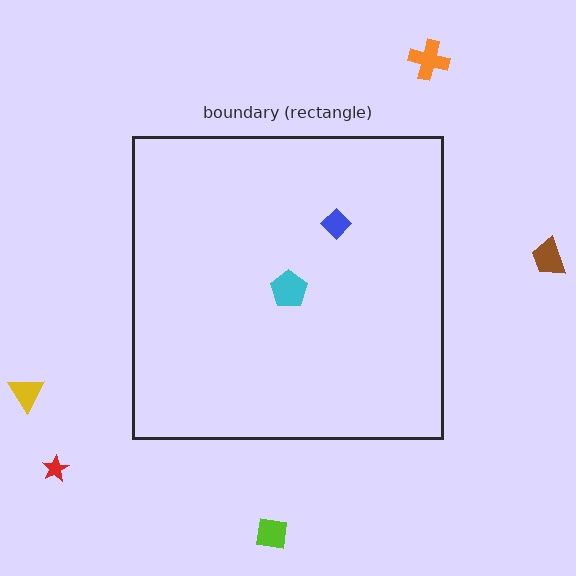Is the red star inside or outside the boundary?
Outside.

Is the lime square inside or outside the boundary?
Outside.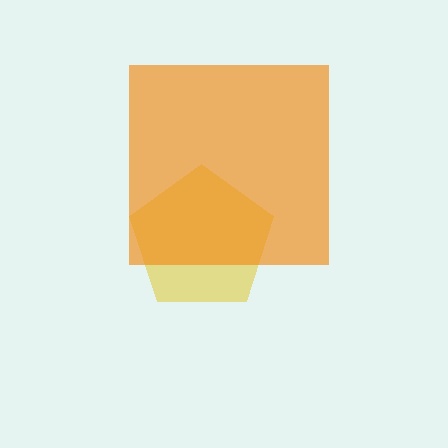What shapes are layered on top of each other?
The layered shapes are: a yellow pentagon, an orange square.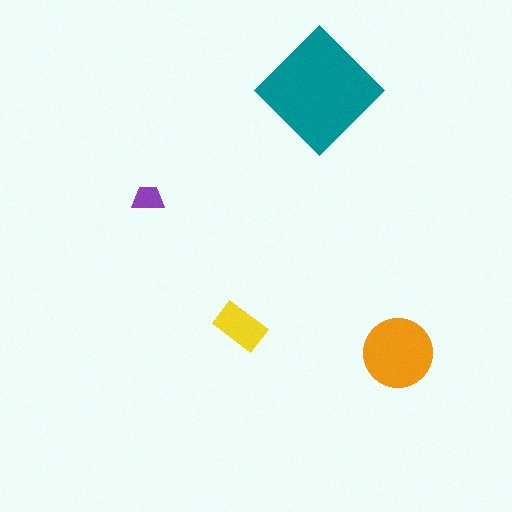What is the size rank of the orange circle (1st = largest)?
2nd.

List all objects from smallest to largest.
The purple trapezoid, the yellow rectangle, the orange circle, the teal diamond.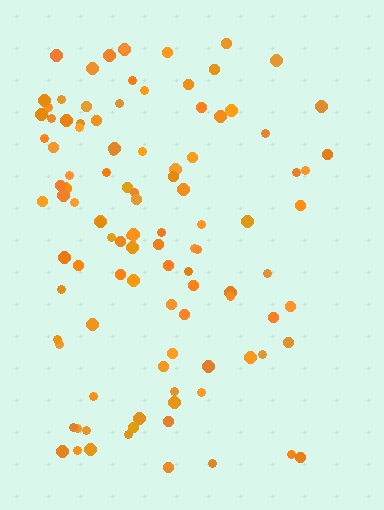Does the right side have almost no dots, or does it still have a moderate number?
Still a moderate number, just noticeably fewer than the left.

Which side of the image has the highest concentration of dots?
The left.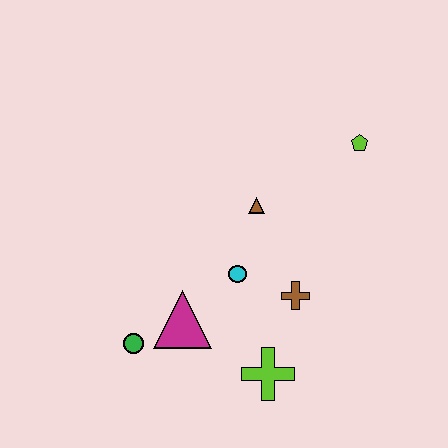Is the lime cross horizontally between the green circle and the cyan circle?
No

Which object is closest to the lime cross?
The brown cross is closest to the lime cross.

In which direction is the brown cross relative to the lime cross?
The brown cross is above the lime cross.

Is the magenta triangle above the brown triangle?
No